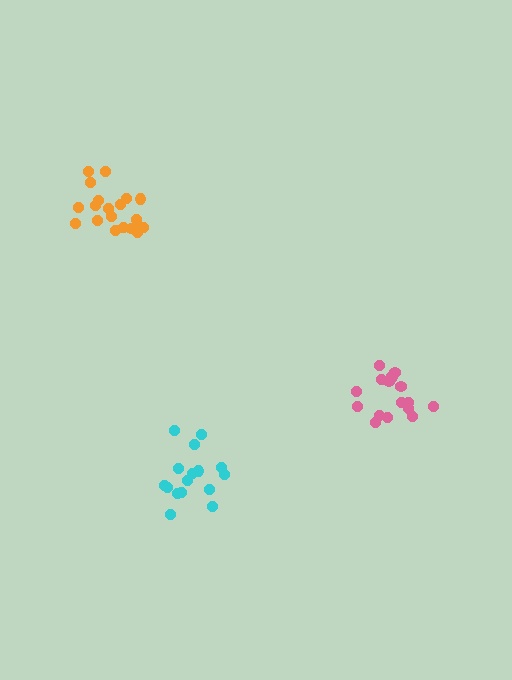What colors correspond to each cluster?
The clusters are colored: cyan, pink, orange.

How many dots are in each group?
Group 1: 16 dots, Group 2: 18 dots, Group 3: 20 dots (54 total).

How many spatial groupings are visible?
There are 3 spatial groupings.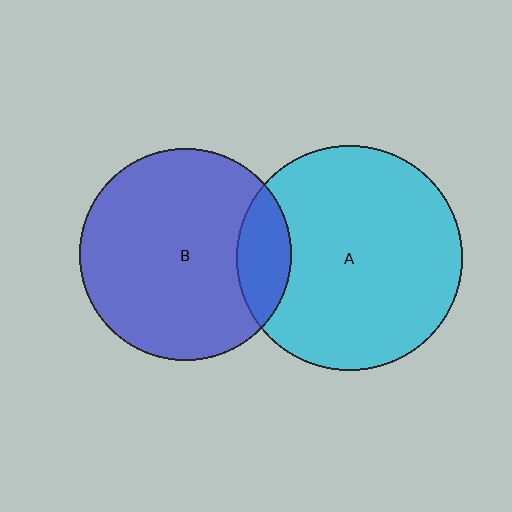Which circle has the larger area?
Circle A (cyan).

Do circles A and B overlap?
Yes.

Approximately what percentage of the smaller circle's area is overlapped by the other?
Approximately 15%.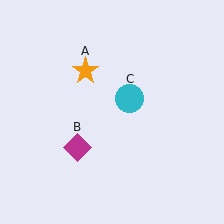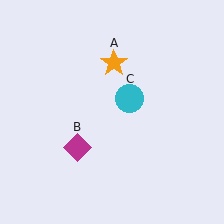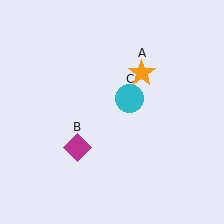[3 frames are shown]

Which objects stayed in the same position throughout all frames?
Magenta diamond (object B) and cyan circle (object C) remained stationary.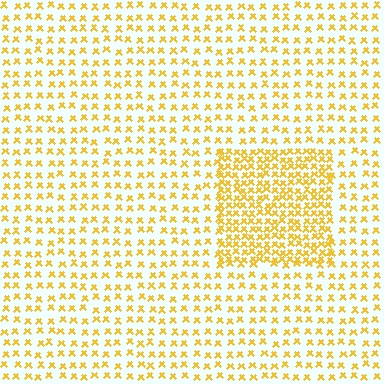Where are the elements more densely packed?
The elements are more densely packed inside the rectangle boundary.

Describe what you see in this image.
The image contains small yellow elements arranged at two different densities. A rectangle-shaped region is visible where the elements are more densely packed than the surrounding area.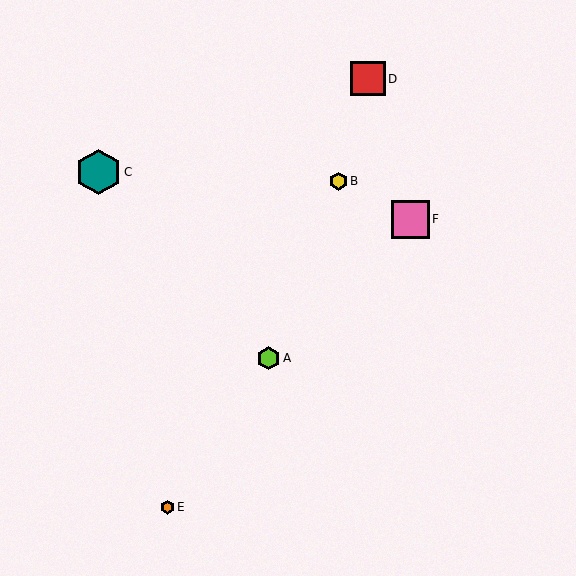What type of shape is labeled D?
Shape D is a red square.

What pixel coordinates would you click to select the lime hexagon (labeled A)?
Click at (268, 358) to select the lime hexagon A.